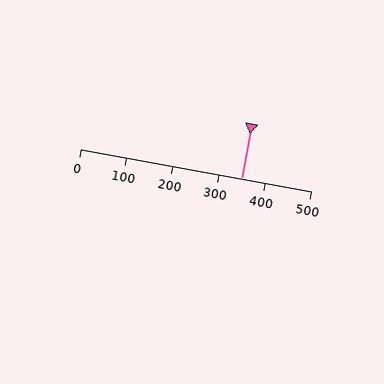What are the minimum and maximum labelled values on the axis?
The axis runs from 0 to 500.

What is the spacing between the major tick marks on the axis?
The major ticks are spaced 100 apart.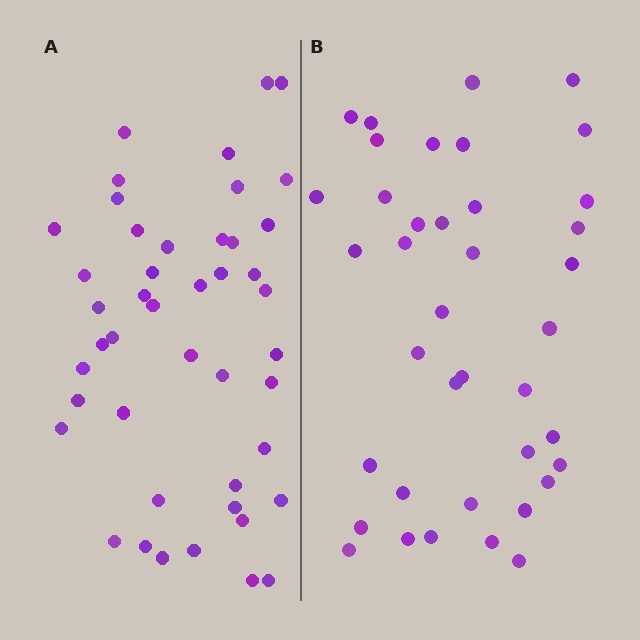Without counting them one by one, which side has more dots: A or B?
Region A (the left region) has more dots.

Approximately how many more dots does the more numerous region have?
Region A has about 6 more dots than region B.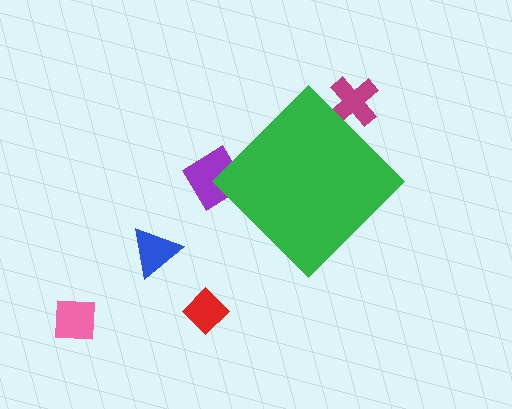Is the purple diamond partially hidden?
Yes, the purple diamond is partially hidden behind the green diamond.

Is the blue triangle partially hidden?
No, the blue triangle is fully visible.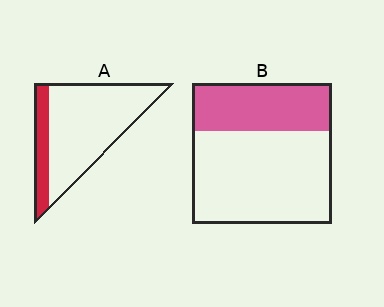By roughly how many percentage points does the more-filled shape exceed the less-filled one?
By roughly 15 percentage points (B over A).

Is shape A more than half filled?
No.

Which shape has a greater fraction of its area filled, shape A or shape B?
Shape B.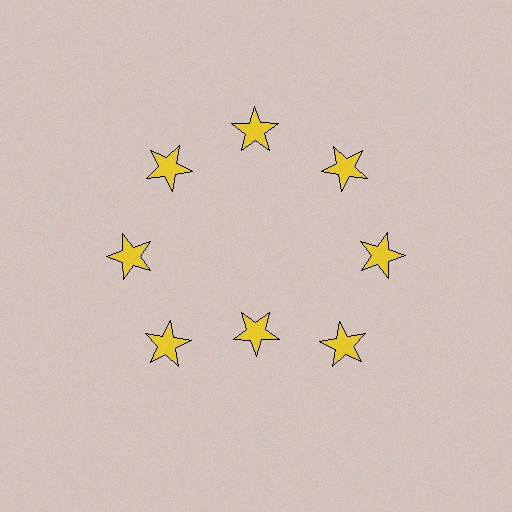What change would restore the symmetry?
The symmetry would be restored by moving it outward, back onto the ring so that all 8 stars sit at equal angles and equal distance from the center.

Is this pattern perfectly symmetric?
No. The 8 yellow stars are arranged in a ring, but one element near the 6 o'clock position is pulled inward toward the center, breaking the 8-fold rotational symmetry.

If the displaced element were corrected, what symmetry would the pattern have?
It would have 8-fold rotational symmetry — the pattern would map onto itself every 45 degrees.